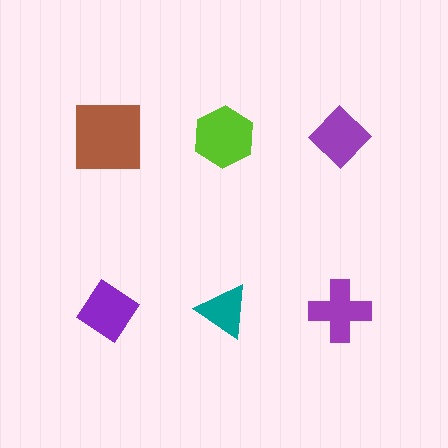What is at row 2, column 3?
A purple cross.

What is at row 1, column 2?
A lime hexagon.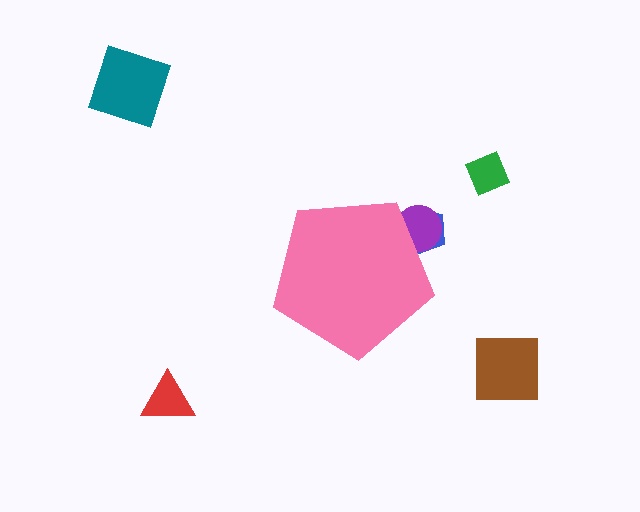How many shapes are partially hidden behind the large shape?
2 shapes are partially hidden.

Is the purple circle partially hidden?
Yes, the purple circle is partially hidden behind the pink pentagon.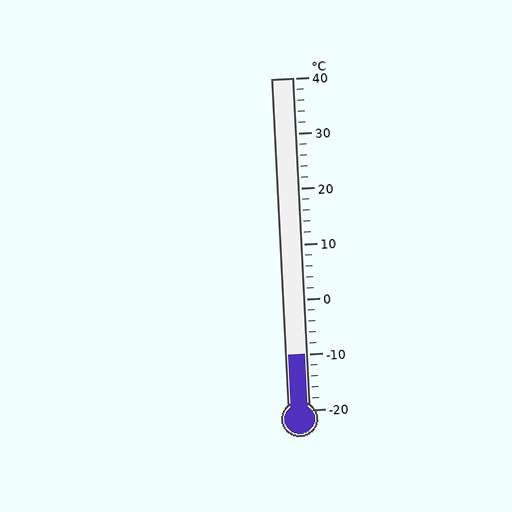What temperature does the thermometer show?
The thermometer shows approximately -10°C.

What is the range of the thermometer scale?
The thermometer scale ranges from -20°C to 40°C.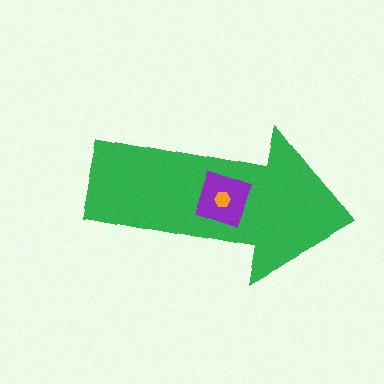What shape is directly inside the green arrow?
The purple diamond.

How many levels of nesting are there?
3.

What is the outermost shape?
The green arrow.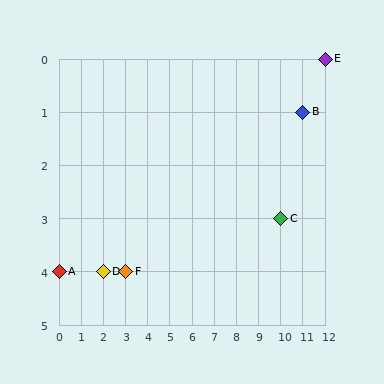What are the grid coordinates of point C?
Point C is at grid coordinates (10, 3).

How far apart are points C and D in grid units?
Points C and D are 8 columns and 1 row apart (about 8.1 grid units diagonally).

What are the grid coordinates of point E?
Point E is at grid coordinates (12, 0).